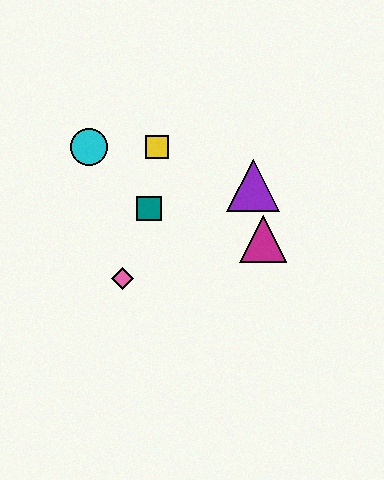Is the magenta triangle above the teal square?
No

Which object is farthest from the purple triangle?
The cyan circle is farthest from the purple triangle.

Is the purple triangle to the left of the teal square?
No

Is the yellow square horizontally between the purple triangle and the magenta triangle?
No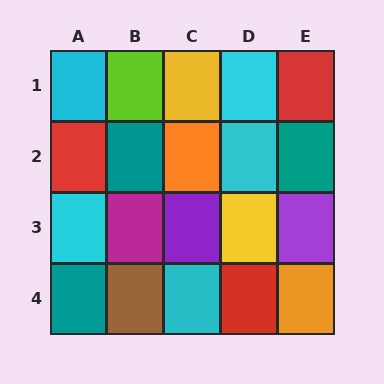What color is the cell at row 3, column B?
Magenta.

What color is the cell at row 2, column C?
Orange.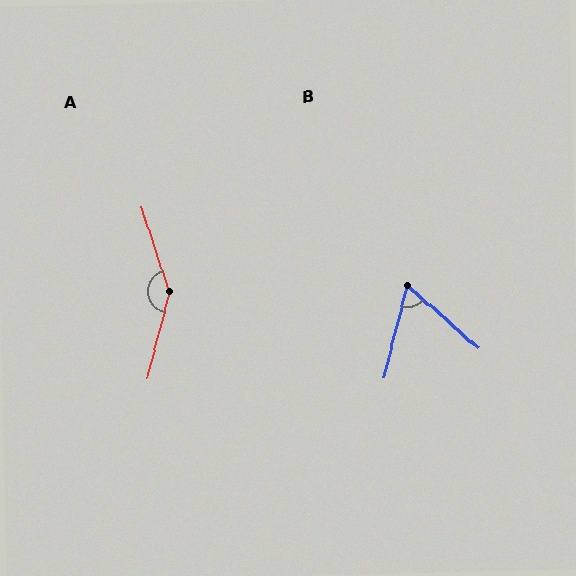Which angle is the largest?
A, at approximately 148 degrees.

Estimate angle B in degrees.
Approximately 63 degrees.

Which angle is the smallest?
B, at approximately 63 degrees.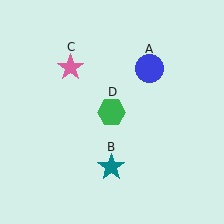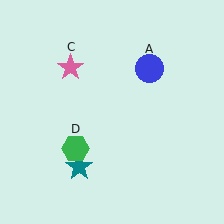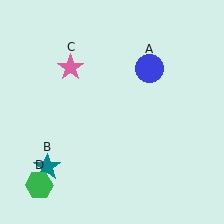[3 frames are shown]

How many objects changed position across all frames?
2 objects changed position: teal star (object B), green hexagon (object D).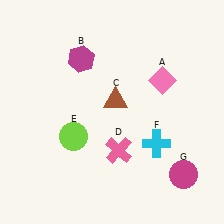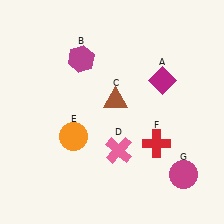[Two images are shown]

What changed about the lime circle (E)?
In Image 1, E is lime. In Image 2, it changed to orange.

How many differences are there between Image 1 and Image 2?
There are 3 differences between the two images.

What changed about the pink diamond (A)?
In Image 1, A is pink. In Image 2, it changed to magenta.